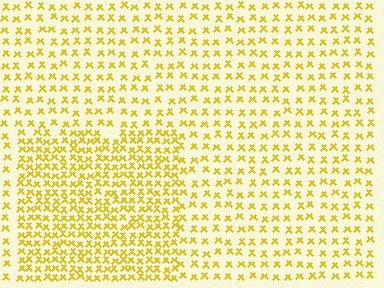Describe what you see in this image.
The image contains small yellow elements arranged at two different densities. A rectangle-shaped region is visible where the elements are more densely packed than the surrounding area.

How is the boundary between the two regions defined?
The boundary is defined by a change in element density (approximately 1.9x ratio). All elements are the same color, size, and shape.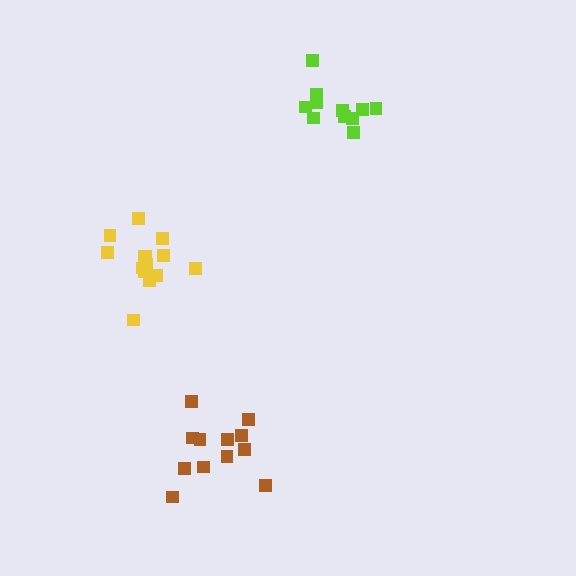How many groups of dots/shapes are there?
There are 3 groups.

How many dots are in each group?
Group 1: 12 dots, Group 2: 14 dots, Group 3: 11 dots (37 total).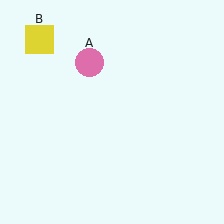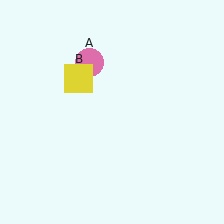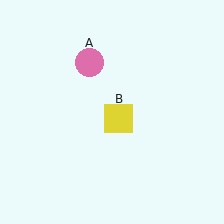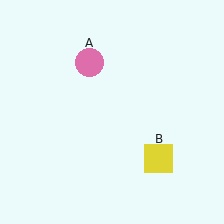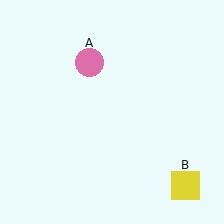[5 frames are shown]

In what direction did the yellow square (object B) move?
The yellow square (object B) moved down and to the right.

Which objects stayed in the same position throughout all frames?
Pink circle (object A) remained stationary.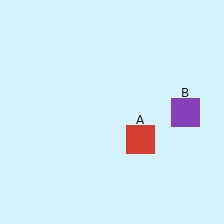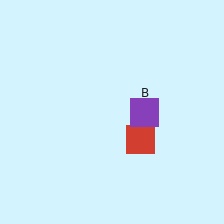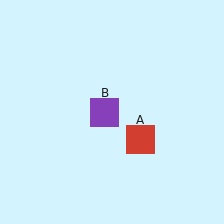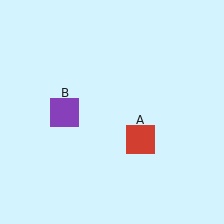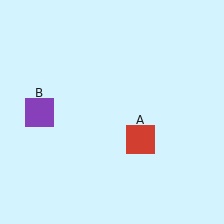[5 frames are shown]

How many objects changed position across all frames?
1 object changed position: purple square (object B).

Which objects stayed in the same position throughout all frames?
Red square (object A) remained stationary.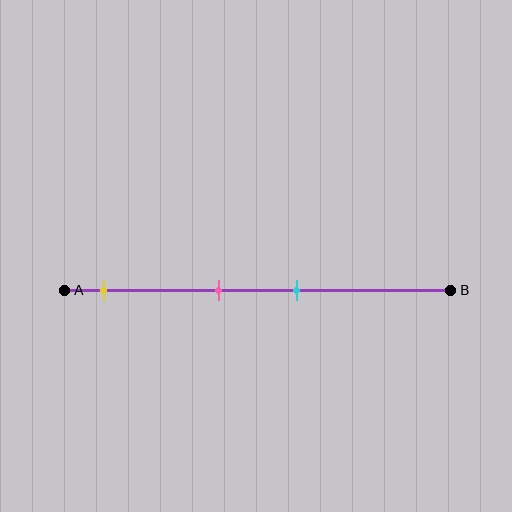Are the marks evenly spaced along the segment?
No, the marks are not evenly spaced.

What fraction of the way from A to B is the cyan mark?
The cyan mark is approximately 60% (0.6) of the way from A to B.